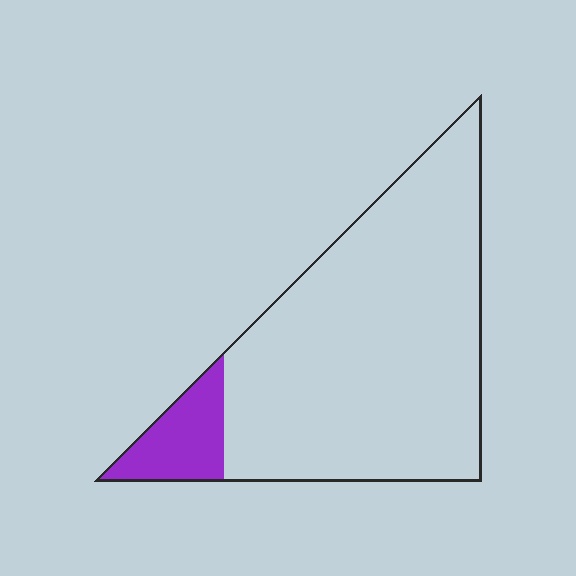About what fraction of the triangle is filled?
About one eighth (1/8).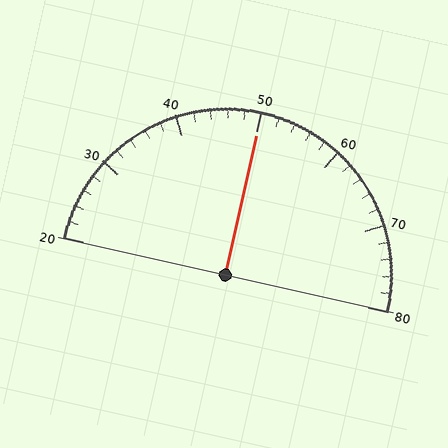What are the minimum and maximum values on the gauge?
The gauge ranges from 20 to 80.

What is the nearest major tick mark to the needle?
The nearest major tick mark is 50.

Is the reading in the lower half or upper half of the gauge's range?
The reading is in the upper half of the range (20 to 80).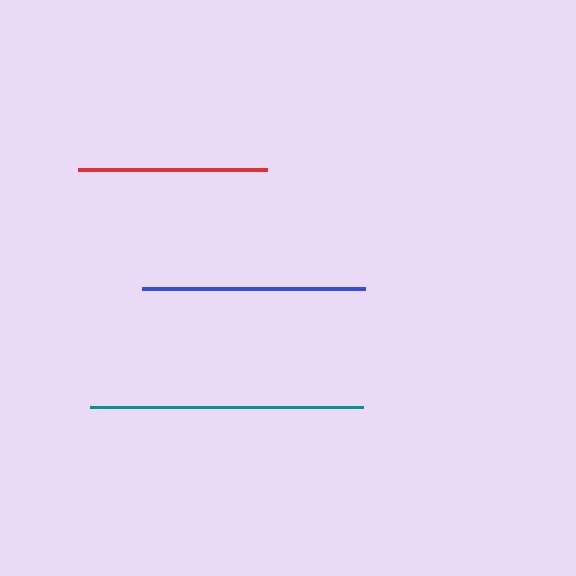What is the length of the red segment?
The red segment is approximately 189 pixels long.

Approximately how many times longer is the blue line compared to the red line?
The blue line is approximately 1.2 times the length of the red line.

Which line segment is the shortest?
The red line is the shortest at approximately 189 pixels.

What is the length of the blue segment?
The blue segment is approximately 222 pixels long.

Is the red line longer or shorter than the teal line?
The teal line is longer than the red line.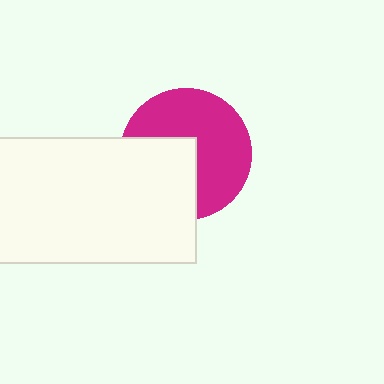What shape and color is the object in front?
The object in front is a white rectangle.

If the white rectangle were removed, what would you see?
You would see the complete magenta circle.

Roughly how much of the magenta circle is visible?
About half of it is visible (roughly 60%).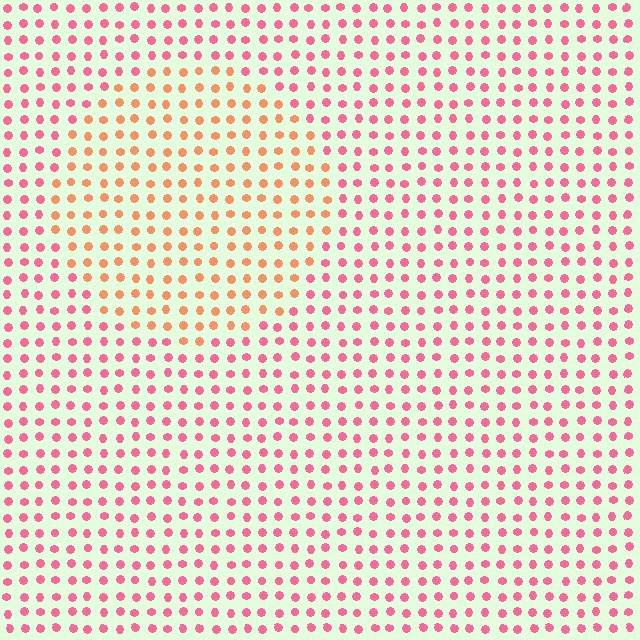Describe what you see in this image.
The image is filled with small pink elements in a uniform arrangement. A circle-shaped region is visible where the elements are tinted to a slightly different hue, forming a subtle color boundary.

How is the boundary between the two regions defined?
The boundary is defined purely by a slight shift in hue (about 39 degrees). Spacing, size, and orientation are identical on both sides.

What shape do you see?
I see a circle.